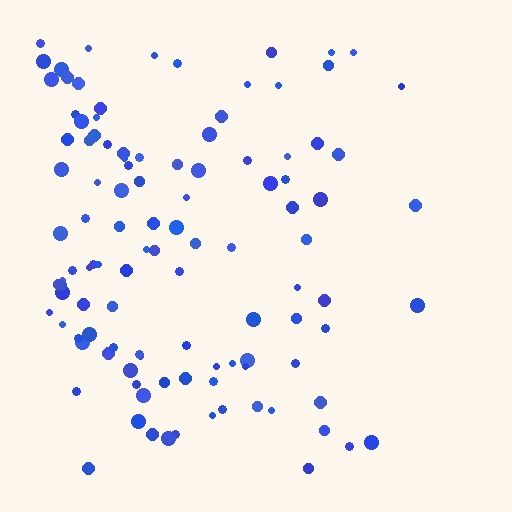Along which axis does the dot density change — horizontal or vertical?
Horizontal.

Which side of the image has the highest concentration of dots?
The left.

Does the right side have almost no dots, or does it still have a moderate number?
Still a moderate number, just noticeably fewer than the left.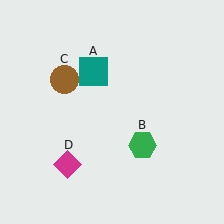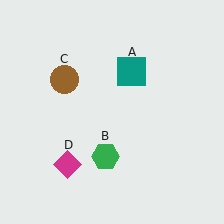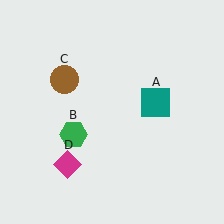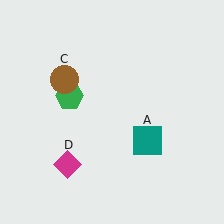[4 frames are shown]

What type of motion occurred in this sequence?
The teal square (object A), green hexagon (object B) rotated clockwise around the center of the scene.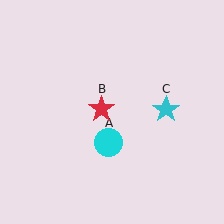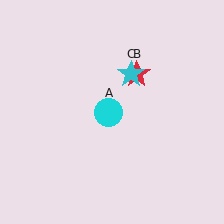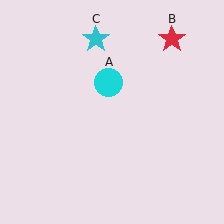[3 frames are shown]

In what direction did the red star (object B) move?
The red star (object B) moved up and to the right.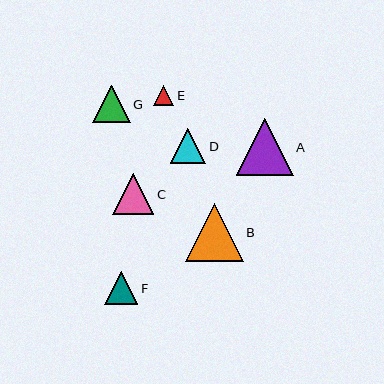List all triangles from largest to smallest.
From largest to smallest: B, A, C, G, D, F, E.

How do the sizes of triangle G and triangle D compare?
Triangle G and triangle D are approximately the same size.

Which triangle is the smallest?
Triangle E is the smallest with a size of approximately 20 pixels.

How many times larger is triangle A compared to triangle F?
Triangle A is approximately 1.7 times the size of triangle F.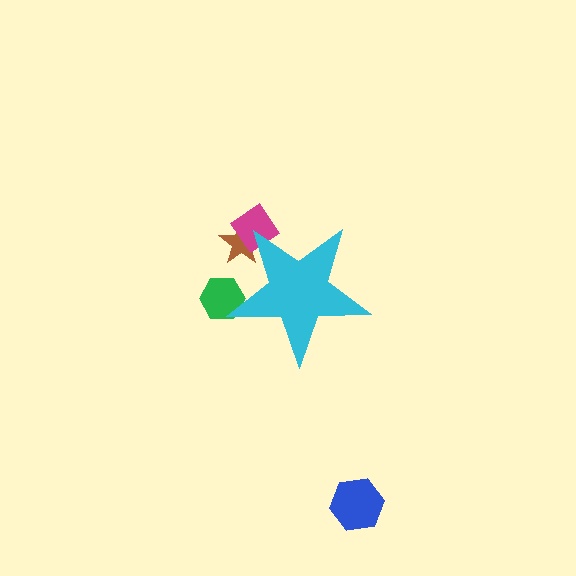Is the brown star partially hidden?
Yes, the brown star is partially hidden behind the cyan star.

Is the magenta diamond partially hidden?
Yes, the magenta diamond is partially hidden behind the cyan star.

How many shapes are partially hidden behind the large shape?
3 shapes are partially hidden.